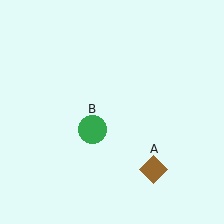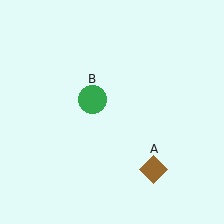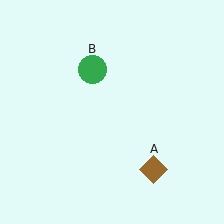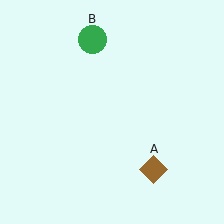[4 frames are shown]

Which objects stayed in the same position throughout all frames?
Brown diamond (object A) remained stationary.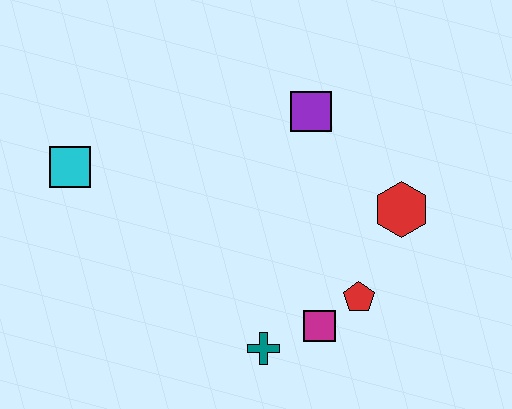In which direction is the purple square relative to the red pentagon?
The purple square is above the red pentagon.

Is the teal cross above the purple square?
No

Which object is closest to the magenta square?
The red pentagon is closest to the magenta square.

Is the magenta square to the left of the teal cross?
No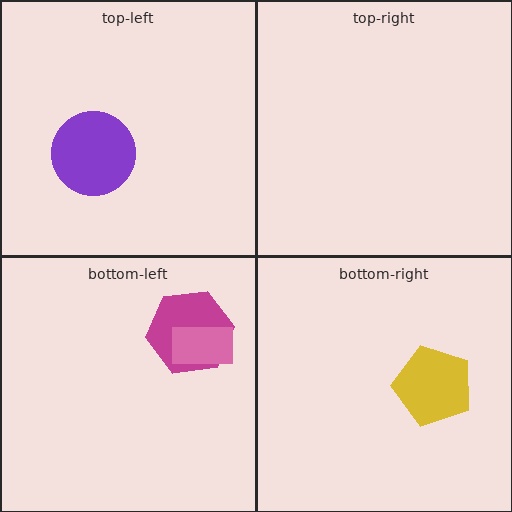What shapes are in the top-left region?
The purple circle.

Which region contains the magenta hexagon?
The bottom-left region.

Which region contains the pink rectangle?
The bottom-left region.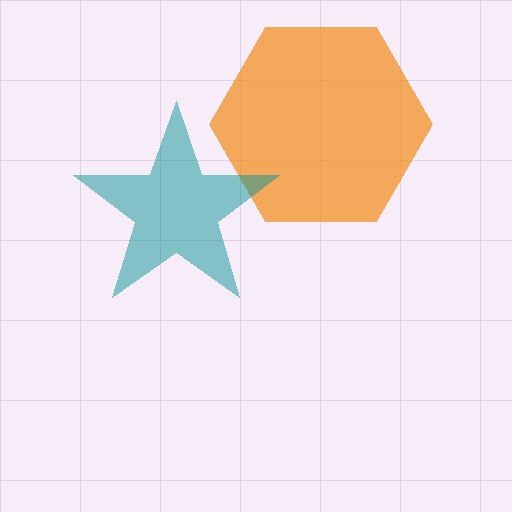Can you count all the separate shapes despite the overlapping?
Yes, there are 2 separate shapes.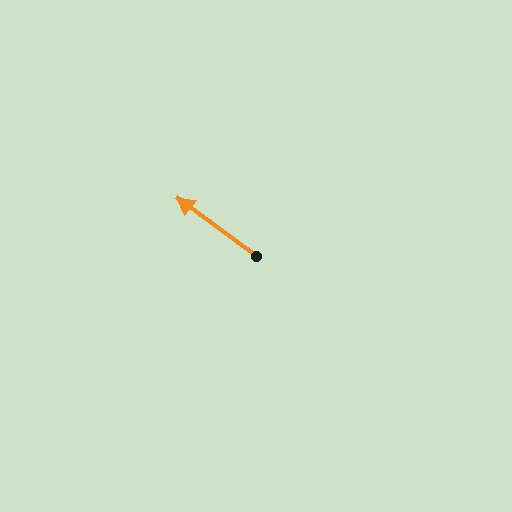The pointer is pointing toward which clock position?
Roughly 10 o'clock.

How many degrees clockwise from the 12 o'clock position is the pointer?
Approximately 306 degrees.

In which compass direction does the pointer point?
Northwest.